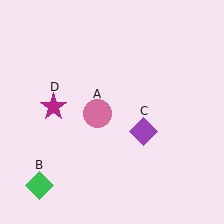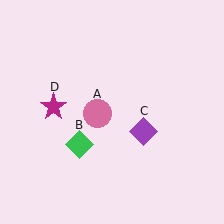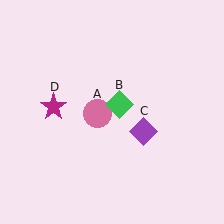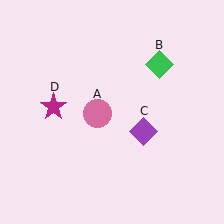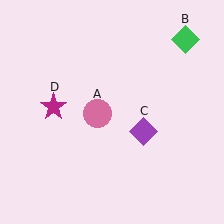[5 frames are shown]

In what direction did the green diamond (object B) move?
The green diamond (object B) moved up and to the right.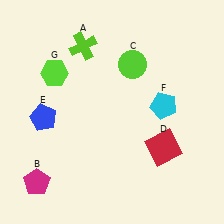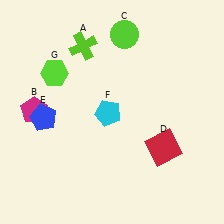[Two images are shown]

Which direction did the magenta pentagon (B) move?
The magenta pentagon (B) moved up.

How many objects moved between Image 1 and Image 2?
3 objects moved between the two images.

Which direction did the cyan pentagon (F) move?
The cyan pentagon (F) moved left.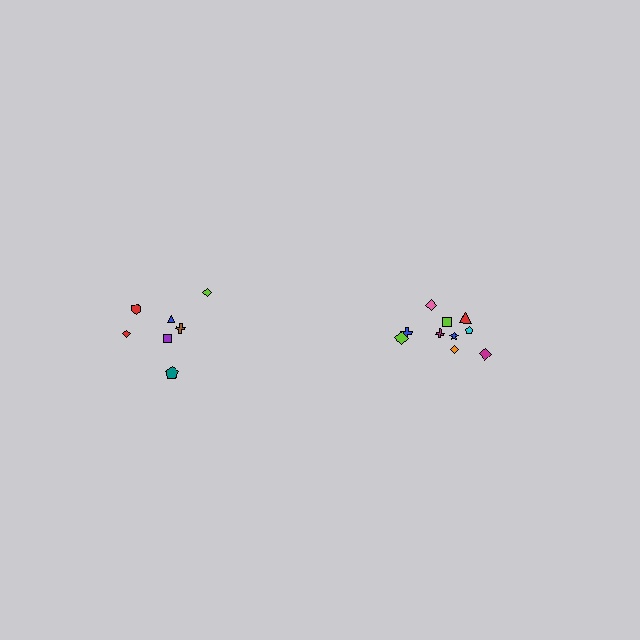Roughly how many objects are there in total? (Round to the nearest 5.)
Roughly 15 objects in total.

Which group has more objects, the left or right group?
The right group.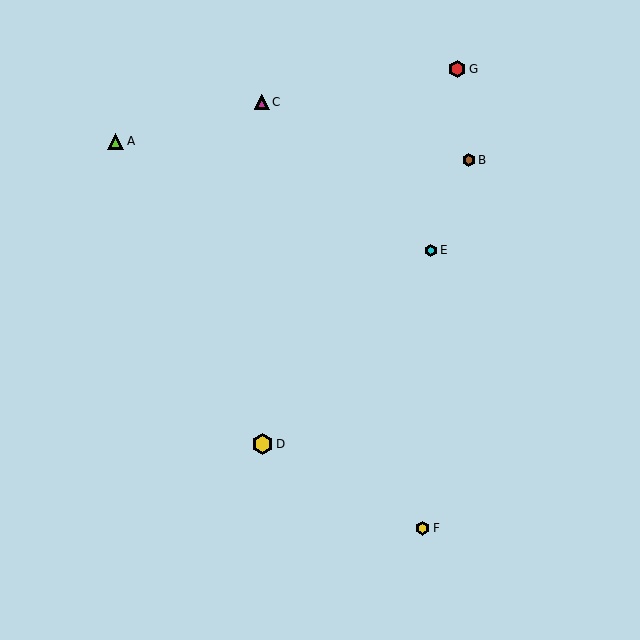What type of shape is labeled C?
Shape C is a magenta triangle.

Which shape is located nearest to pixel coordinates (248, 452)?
The yellow hexagon (labeled D) at (262, 444) is nearest to that location.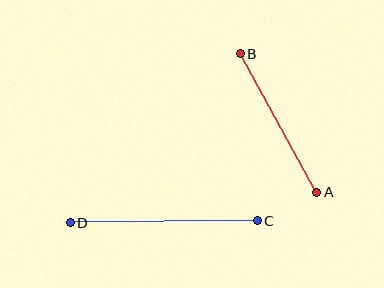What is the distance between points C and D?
The distance is approximately 187 pixels.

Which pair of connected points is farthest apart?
Points C and D are farthest apart.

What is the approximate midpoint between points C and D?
The midpoint is at approximately (164, 222) pixels.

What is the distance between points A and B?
The distance is approximately 158 pixels.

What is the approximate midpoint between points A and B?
The midpoint is at approximately (278, 123) pixels.